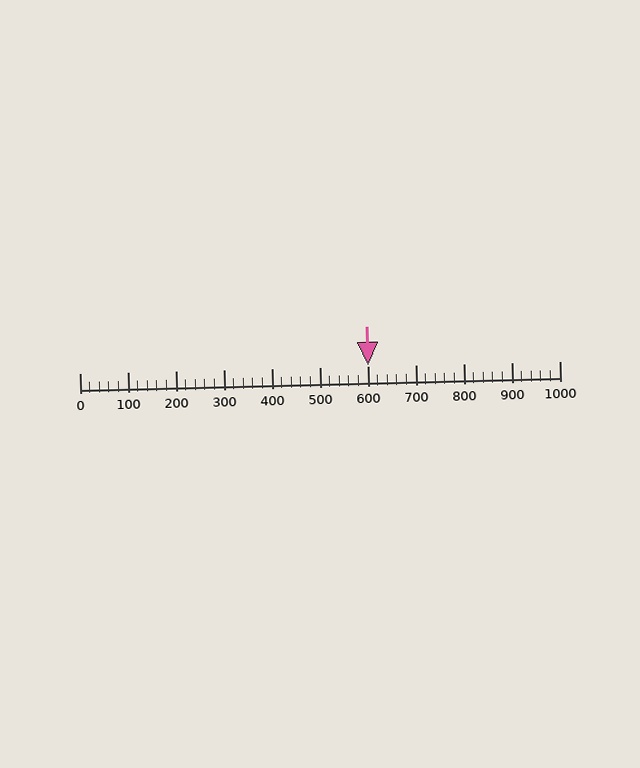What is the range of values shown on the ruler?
The ruler shows values from 0 to 1000.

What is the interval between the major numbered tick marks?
The major tick marks are spaced 100 units apart.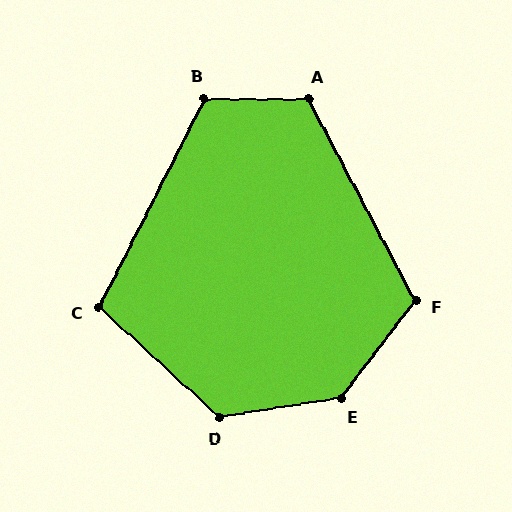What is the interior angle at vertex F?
Approximately 115 degrees (obtuse).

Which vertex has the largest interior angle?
E, at approximately 136 degrees.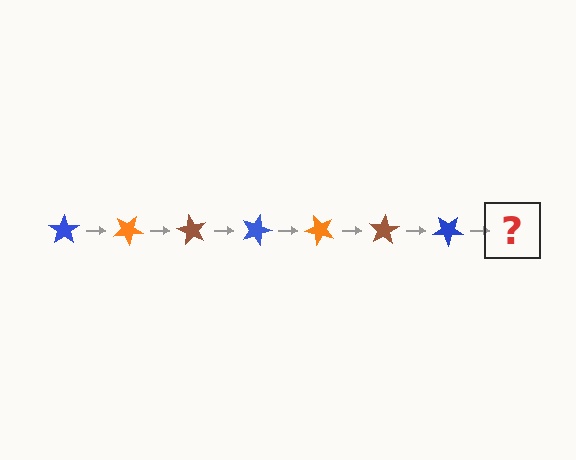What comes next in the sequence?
The next element should be an orange star, rotated 210 degrees from the start.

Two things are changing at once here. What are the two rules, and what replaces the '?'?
The two rules are that it rotates 30 degrees each step and the color cycles through blue, orange, and brown. The '?' should be an orange star, rotated 210 degrees from the start.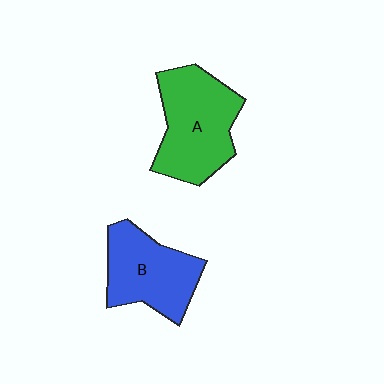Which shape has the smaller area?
Shape B (blue).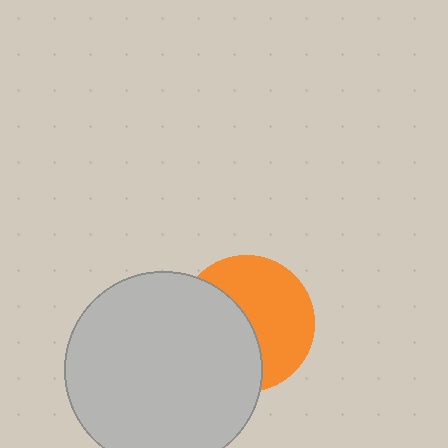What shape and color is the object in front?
The object in front is a light gray circle.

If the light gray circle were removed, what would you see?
You would see the complete orange circle.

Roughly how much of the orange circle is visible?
About half of it is visible (roughly 54%).